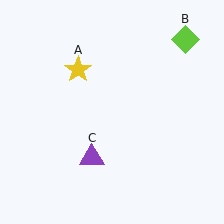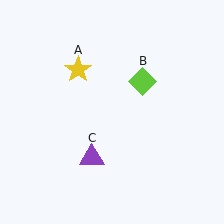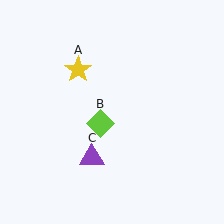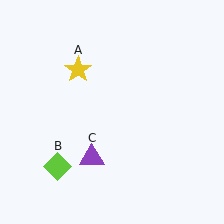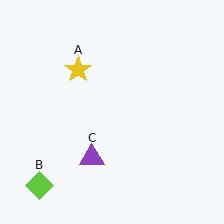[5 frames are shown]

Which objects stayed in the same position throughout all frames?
Yellow star (object A) and purple triangle (object C) remained stationary.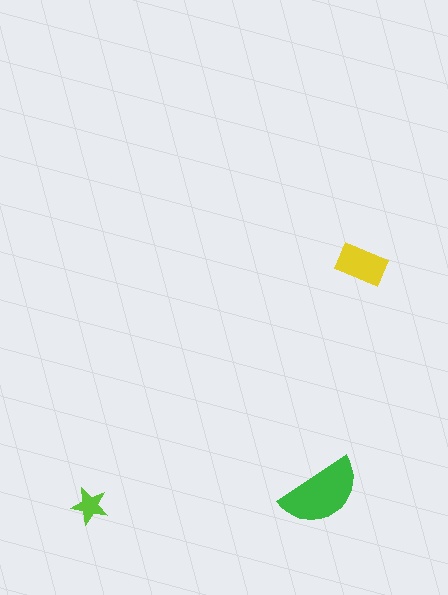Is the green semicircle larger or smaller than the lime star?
Larger.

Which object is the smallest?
The lime star.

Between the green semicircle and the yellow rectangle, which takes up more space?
The green semicircle.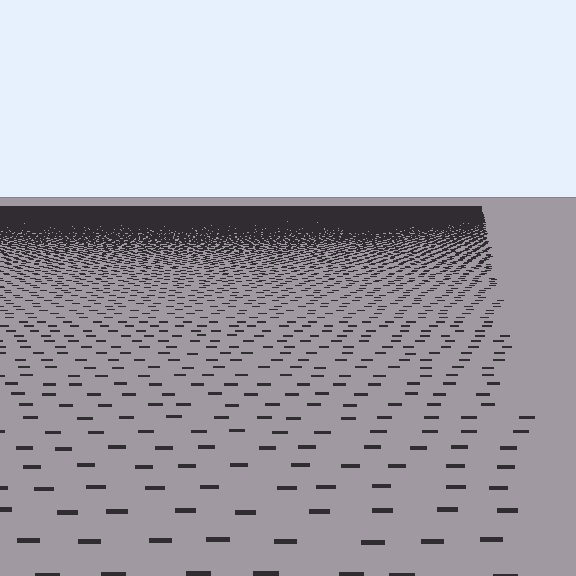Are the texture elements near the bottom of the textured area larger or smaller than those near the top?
Larger. Near the bottom, elements are closer to the viewer and appear at a bigger on-screen size.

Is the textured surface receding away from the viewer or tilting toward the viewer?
The surface is receding away from the viewer. Texture elements get smaller and denser toward the top.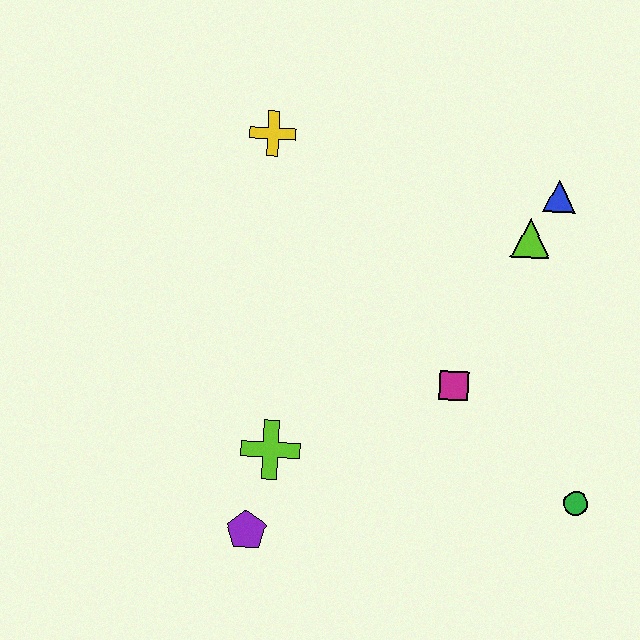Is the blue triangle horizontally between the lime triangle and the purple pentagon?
No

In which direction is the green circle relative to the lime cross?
The green circle is to the right of the lime cross.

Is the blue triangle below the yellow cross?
Yes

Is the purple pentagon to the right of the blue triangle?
No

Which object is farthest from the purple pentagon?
The blue triangle is farthest from the purple pentagon.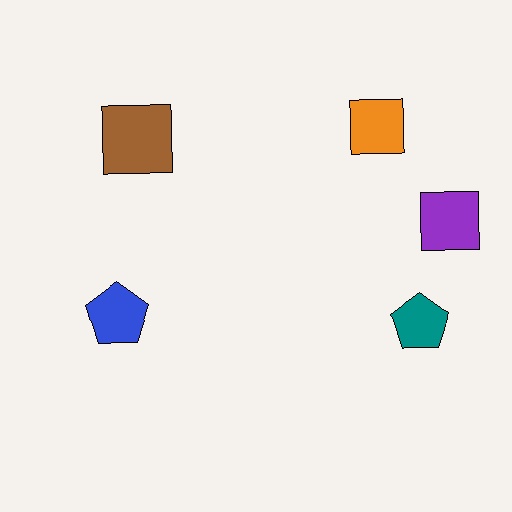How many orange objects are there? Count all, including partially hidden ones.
There is 1 orange object.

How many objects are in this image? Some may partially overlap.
There are 5 objects.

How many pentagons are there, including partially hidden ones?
There are 2 pentagons.